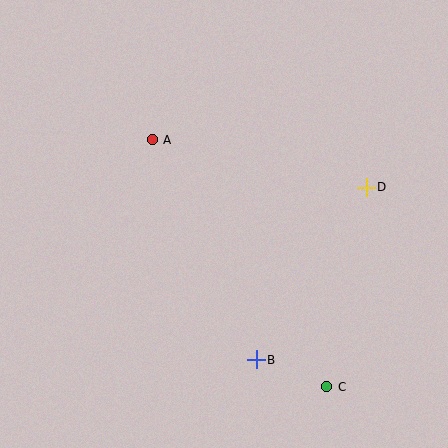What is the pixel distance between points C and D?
The distance between C and D is 203 pixels.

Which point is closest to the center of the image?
Point A at (152, 140) is closest to the center.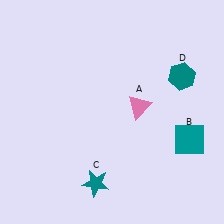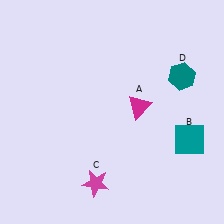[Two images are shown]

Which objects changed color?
A changed from pink to magenta. C changed from teal to magenta.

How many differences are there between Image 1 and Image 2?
There are 2 differences between the two images.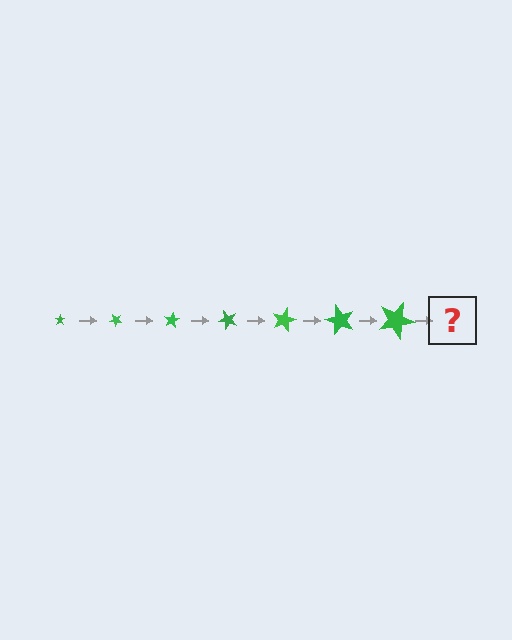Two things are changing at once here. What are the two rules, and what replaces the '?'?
The two rules are that the star grows larger each step and it rotates 40 degrees each step. The '?' should be a star, larger than the previous one and rotated 280 degrees from the start.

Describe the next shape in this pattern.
It should be a star, larger than the previous one and rotated 280 degrees from the start.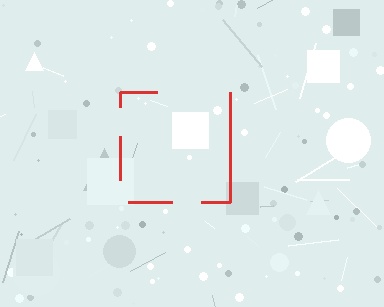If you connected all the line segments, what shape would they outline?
They would outline a square.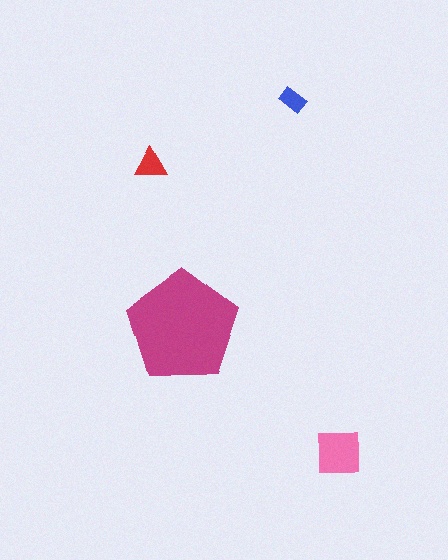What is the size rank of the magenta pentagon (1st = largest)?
1st.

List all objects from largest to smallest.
The magenta pentagon, the pink square, the red triangle, the blue rectangle.